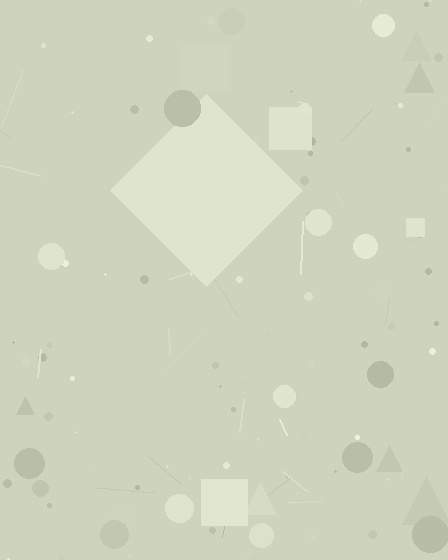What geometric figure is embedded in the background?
A diamond is embedded in the background.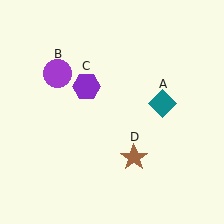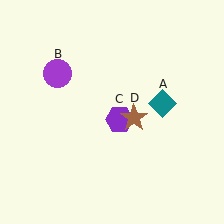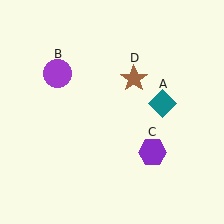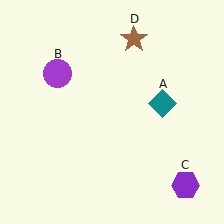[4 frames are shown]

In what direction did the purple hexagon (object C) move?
The purple hexagon (object C) moved down and to the right.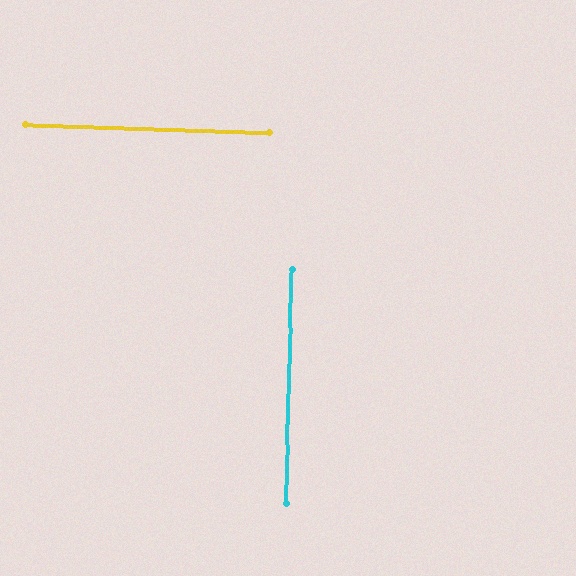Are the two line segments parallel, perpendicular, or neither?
Perpendicular — they meet at approximately 90°.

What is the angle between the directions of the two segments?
Approximately 90 degrees.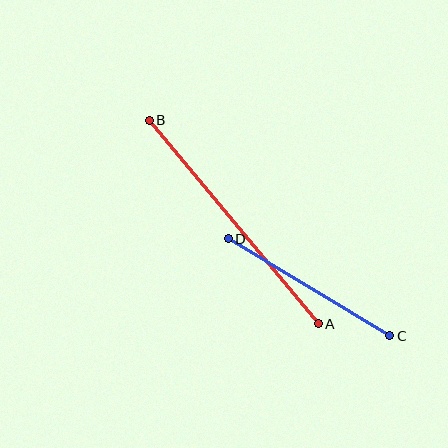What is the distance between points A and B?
The distance is approximately 265 pixels.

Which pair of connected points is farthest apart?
Points A and B are farthest apart.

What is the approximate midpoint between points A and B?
The midpoint is at approximately (234, 222) pixels.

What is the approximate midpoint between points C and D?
The midpoint is at approximately (309, 287) pixels.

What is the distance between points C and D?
The distance is approximately 189 pixels.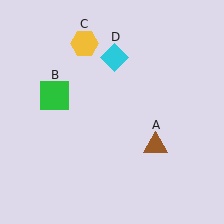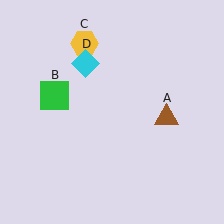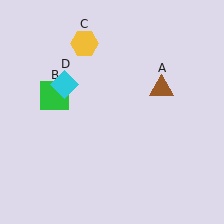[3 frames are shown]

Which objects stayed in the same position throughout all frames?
Green square (object B) and yellow hexagon (object C) remained stationary.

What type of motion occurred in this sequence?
The brown triangle (object A), cyan diamond (object D) rotated counterclockwise around the center of the scene.